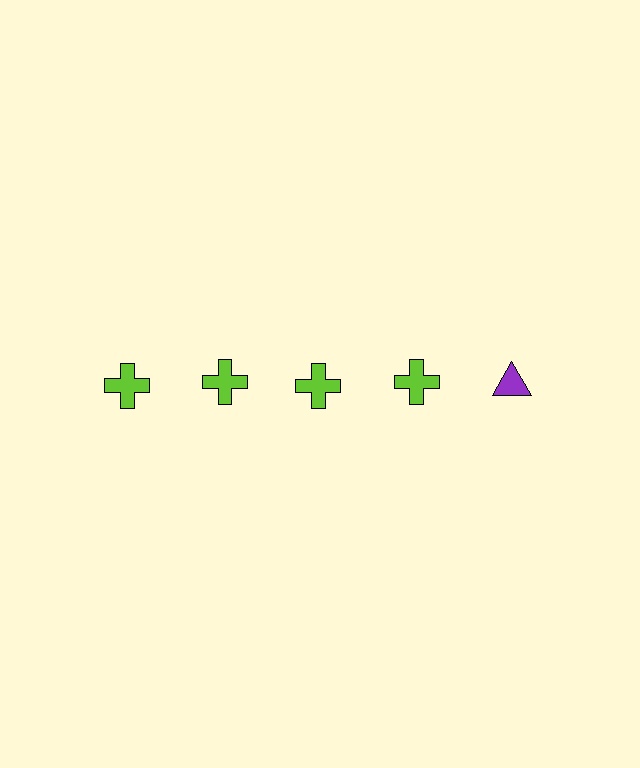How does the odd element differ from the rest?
It differs in both color (purple instead of lime) and shape (triangle instead of cross).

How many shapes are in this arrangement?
There are 5 shapes arranged in a grid pattern.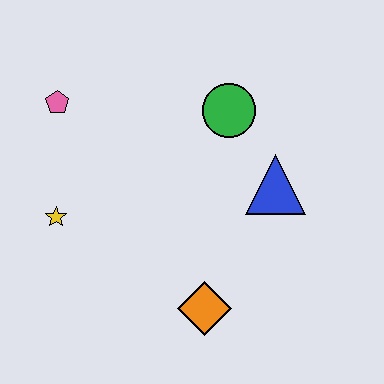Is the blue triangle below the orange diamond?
No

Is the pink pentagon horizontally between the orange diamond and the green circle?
No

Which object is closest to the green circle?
The blue triangle is closest to the green circle.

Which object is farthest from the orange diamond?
The pink pentagon is farthest from the orange diamond.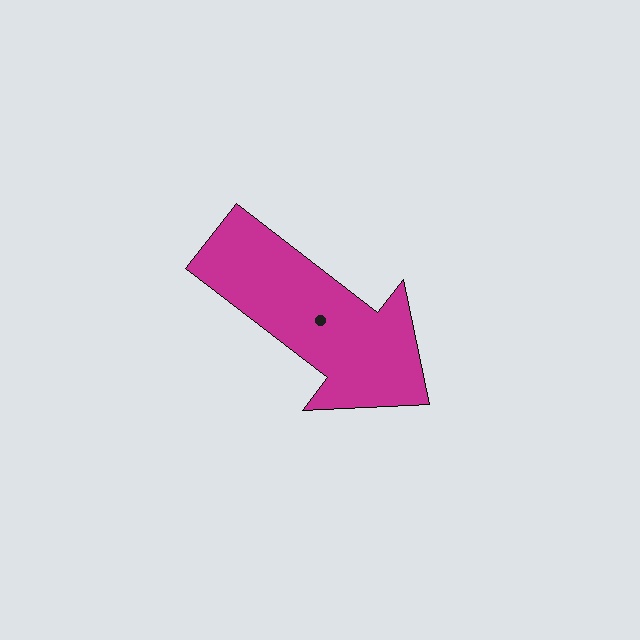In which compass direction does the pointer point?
Southeast.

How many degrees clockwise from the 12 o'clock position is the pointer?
Approximately 128 degrees.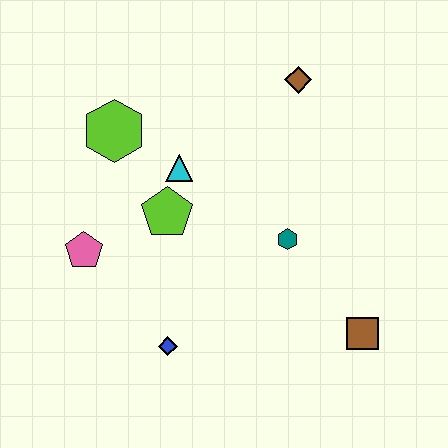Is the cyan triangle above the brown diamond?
No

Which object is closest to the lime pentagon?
The cyan triangle is closest to the lime pentagon.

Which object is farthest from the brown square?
The lime hexagon is farthest from the brown square.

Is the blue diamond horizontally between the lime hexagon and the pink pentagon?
No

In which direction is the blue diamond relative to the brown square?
The blue diamond is to the left of the brown square.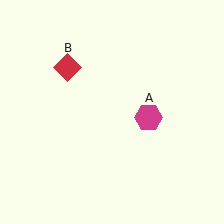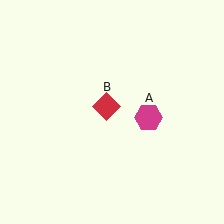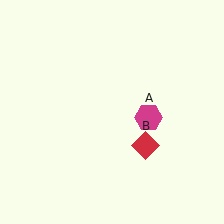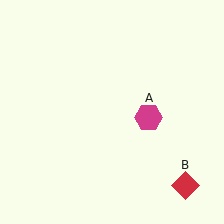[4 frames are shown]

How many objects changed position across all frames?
1 object changed position: red diamond (object B).